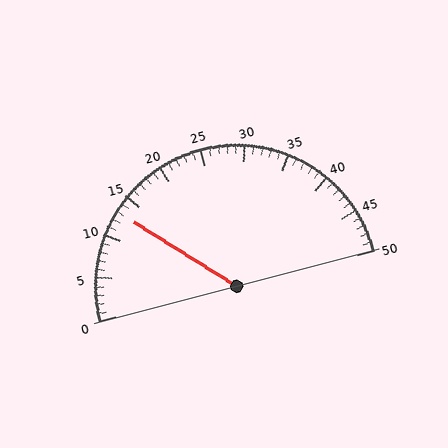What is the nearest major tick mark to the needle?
The nearest major tick mark is 15.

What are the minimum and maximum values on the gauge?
The gauge ranges from 0 to 50.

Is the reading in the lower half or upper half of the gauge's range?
The reading is in the lower half of the range (0 to 50).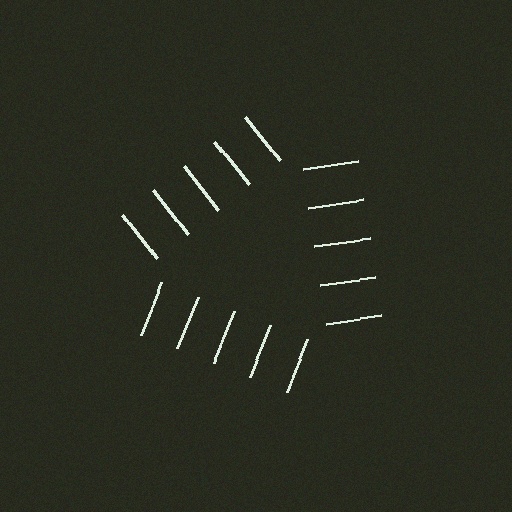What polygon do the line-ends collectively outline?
An illusory triangle — the line segments terminate on its edges but no continuous stroke is drawn.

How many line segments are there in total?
15 — 5 along each of the 3 edges.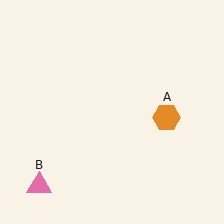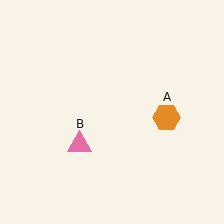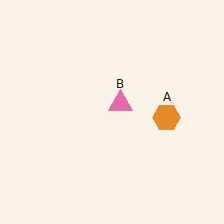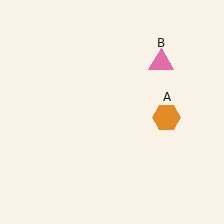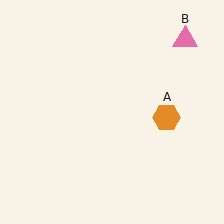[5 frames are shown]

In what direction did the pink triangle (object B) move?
The pink triangle (object B) moved up and to the right.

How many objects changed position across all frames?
1 object changed position: pink triangle (object B).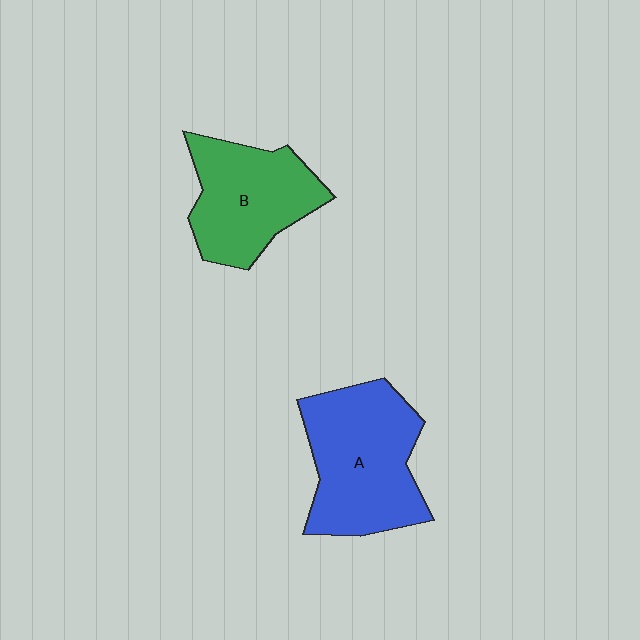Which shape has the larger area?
Shape A (blue).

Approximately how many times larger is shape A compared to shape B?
Approximately 1.2 times.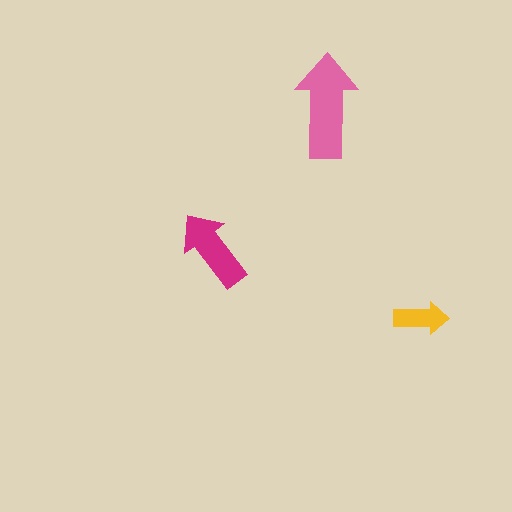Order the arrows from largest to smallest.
the pink one, the magenta one, the yellow one.